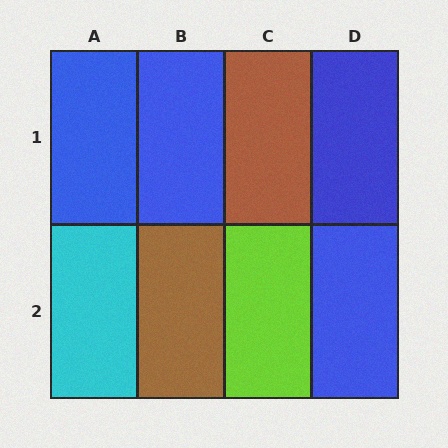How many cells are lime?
1 cell is lime.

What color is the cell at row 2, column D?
Blue.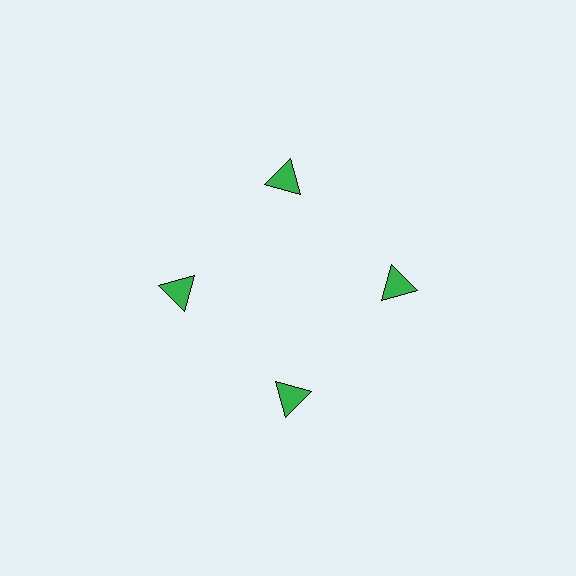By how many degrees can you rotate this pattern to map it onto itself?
The pattern maps onto itself every 90 degrees of rotation.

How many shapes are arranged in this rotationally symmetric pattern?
There are 4 shapes, arranged in 4 groups of 1.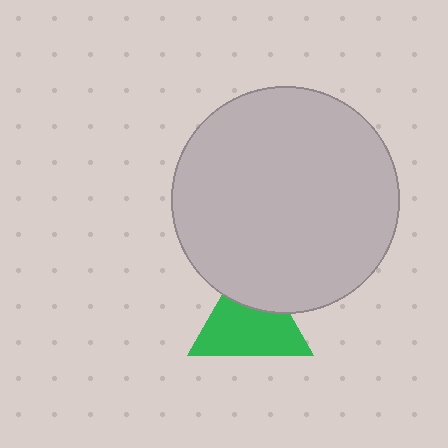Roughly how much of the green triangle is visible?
Most of it is visible (roughly 68%).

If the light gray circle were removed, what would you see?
You would see the complete green triangle.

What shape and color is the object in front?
The object in front is a light gray circle.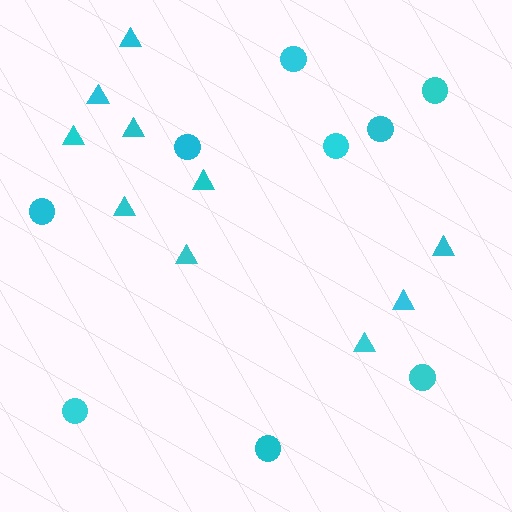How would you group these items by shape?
There are 2 groups: one group of circles (9) and one group of triangles (10).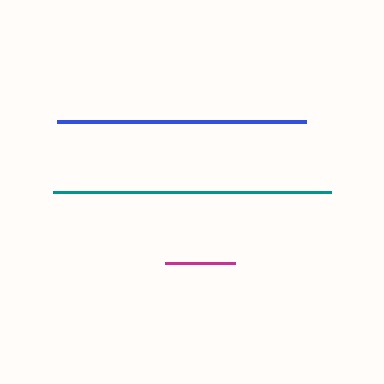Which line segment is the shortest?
The magenta line is the shortest at approximately 69 pixels.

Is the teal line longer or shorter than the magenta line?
The teal line is longer than the magenta line.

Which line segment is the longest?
The teal line is the longest at approximately 278 pixels.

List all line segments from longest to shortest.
From longest to shortest: teal, blue, magenta.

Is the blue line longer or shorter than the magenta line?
The blue line is longer than the magenta line.